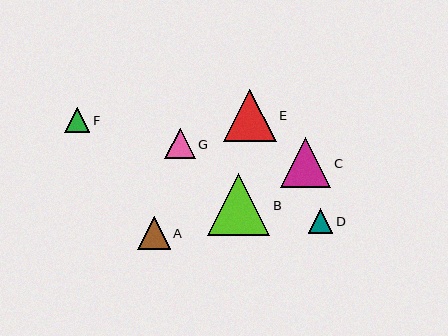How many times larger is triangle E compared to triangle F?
Triangle E is approximately 2.1 times the size of triangle F.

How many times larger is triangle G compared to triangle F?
Triangle G is approximately 1.2 times the size of triangle F.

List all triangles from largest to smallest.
From largest to smallest: B, E, C, A, G, F, D.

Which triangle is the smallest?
Triangle D is the smallest with a size of approximately 24 pixels.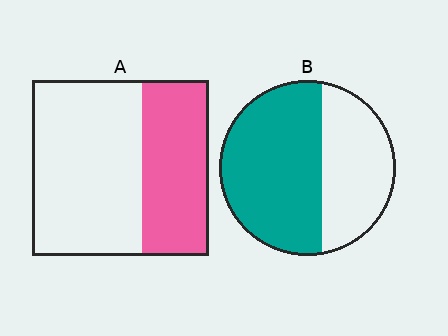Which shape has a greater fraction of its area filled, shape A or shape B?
Shape B.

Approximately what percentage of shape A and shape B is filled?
A is approximately 40% and B is approximately 60%.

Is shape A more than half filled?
No.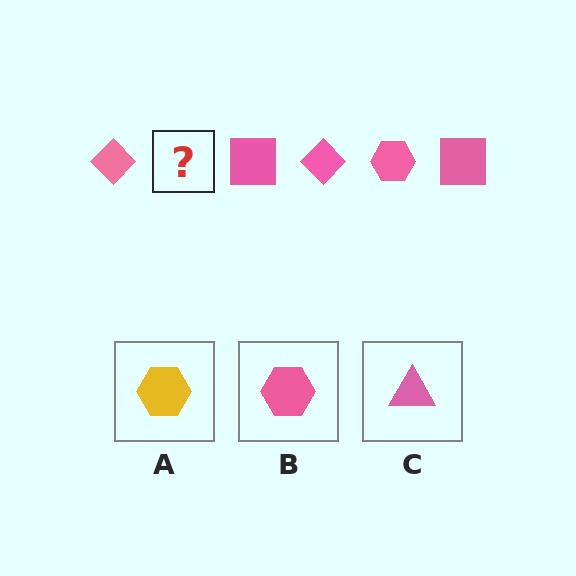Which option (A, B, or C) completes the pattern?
B.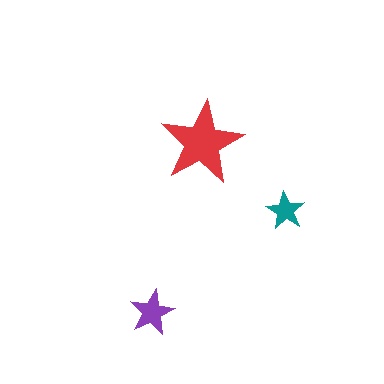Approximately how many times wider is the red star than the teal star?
About 2 times wider.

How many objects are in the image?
There are 3 objects in the image.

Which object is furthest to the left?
The purple star is leftmost.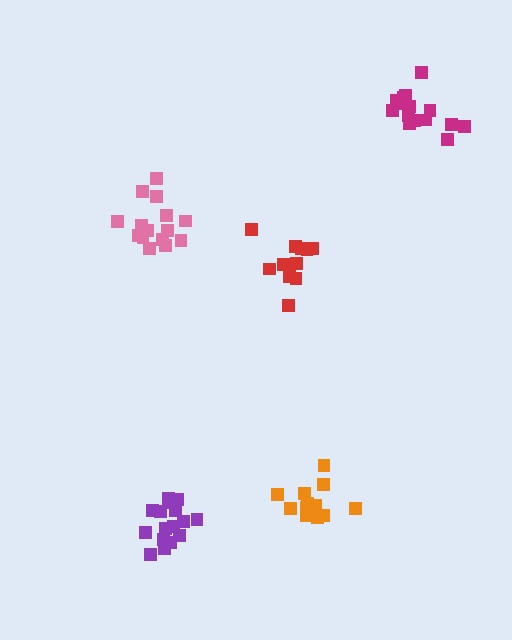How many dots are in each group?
Group 1: 12 dots, Group 2: 16 dots, Group 3: 15 dots, Group 4: 13 dots, Group 5: 17 dots (73 total).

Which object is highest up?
The magenta cluster is topmost.